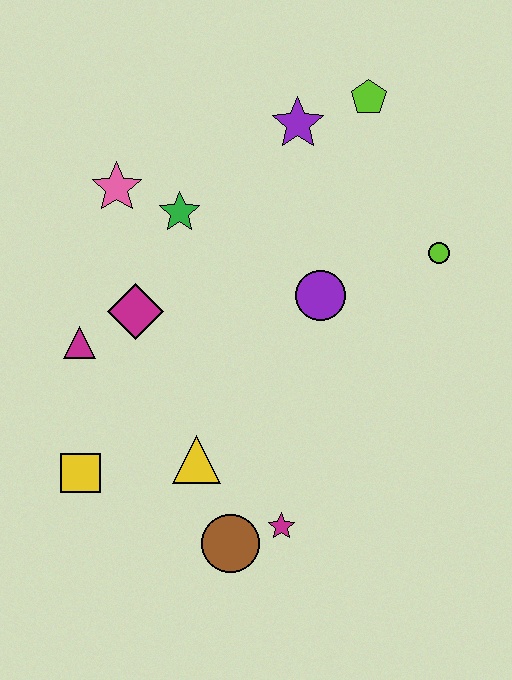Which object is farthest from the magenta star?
The lime pentagon is farthest from the magenta star.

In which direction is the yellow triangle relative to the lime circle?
The yellow triangle is to the left of the lime circle.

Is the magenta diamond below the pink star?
Yes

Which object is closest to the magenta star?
The brown circle is closest to the magenta star.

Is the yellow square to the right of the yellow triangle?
No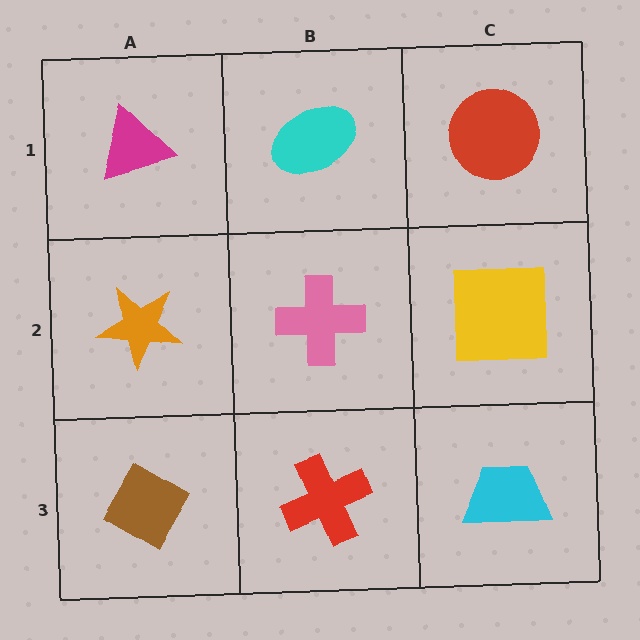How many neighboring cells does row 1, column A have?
2.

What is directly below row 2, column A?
A brown diamond.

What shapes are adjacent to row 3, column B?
A pink cross (row 2, column B), a brown diamond (row 3, column A), a cyan trapezoid (row 3, column C).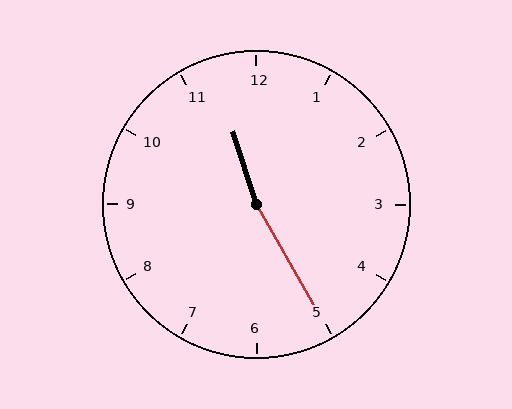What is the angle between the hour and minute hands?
Approximately 168 degrees.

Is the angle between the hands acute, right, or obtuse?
It is obtuse.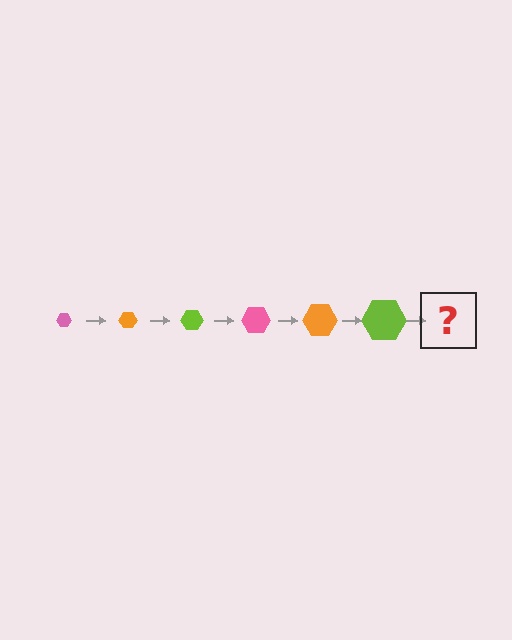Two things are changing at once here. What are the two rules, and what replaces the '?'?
The two rules are that the hexagon grows larger each step and the color cycles through pink, orange, and lime. The '?' should be a pink hexagon, larger than the previous one.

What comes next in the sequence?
The next element should be a pink hexagon, larger than the previous one.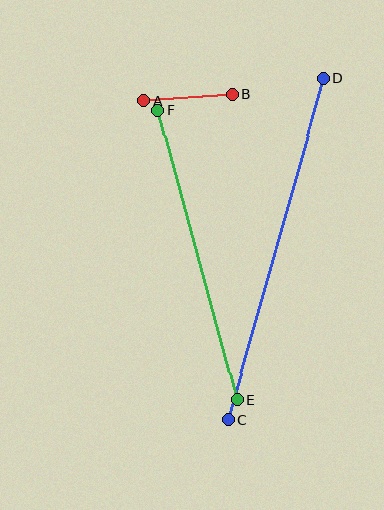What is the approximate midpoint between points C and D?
The midpoint is at approximately (276, 249) pixels.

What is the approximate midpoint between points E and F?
The midpoint is at approximately (197, 255) pixels.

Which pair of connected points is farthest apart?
Points C and D are farthest apart.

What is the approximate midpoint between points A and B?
The midpoint is at approximately (188, 98) pixels.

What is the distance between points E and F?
The distance is approximately 300 pixels.